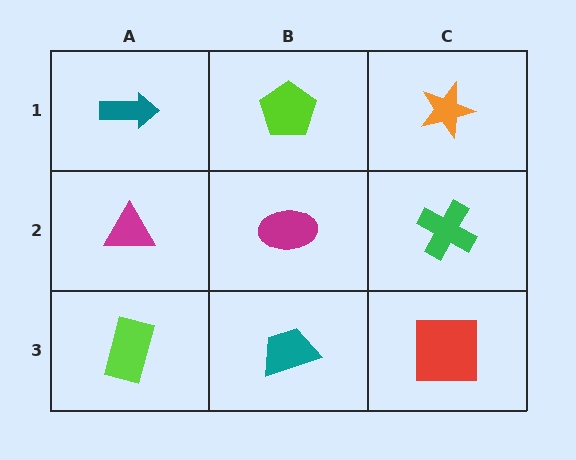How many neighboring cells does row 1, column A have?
2.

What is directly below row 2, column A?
A lime rectangle.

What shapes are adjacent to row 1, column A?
A magenta triangle (row 2, column A), a lime pentagon (row 1, column B).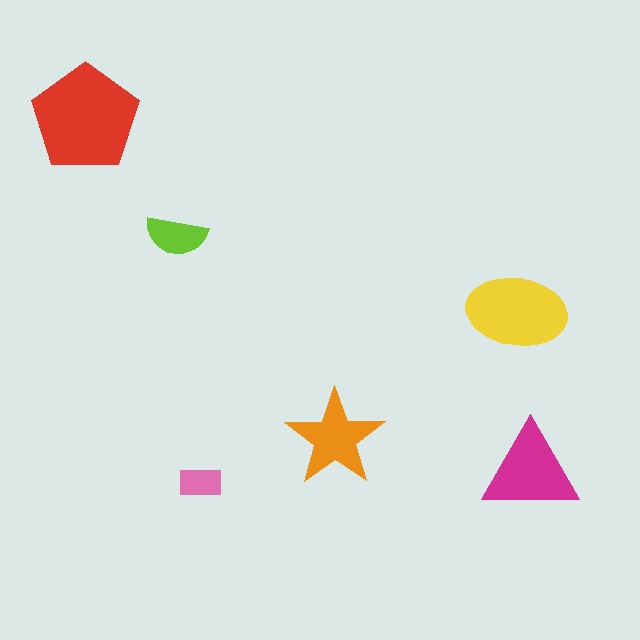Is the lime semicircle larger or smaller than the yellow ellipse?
Smaller.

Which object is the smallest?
The pink rectangle.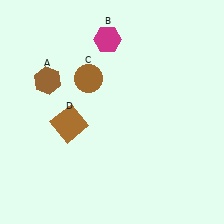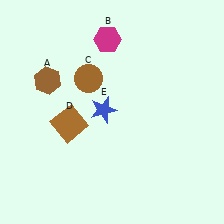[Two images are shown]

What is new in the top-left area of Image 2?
A blue star (E) was added in the top-left area of Image 2.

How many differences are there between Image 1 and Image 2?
There is 1 difference between the two images.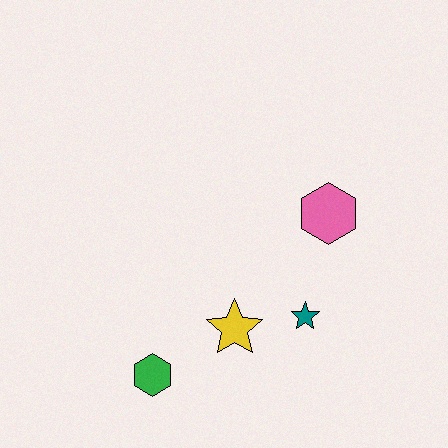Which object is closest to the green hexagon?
The yellow star is closest to the green hexagon.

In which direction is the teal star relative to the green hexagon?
The teal star is to the right of the green hexagon.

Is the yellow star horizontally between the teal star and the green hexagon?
Yes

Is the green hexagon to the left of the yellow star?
Yes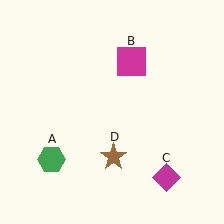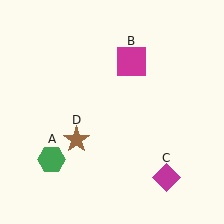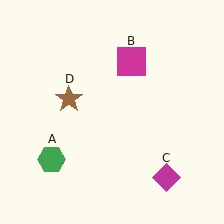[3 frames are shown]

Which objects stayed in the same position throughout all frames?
Green hexagon (object A) and magenta square (object B) and magenta diamond (object C) remained stationary.